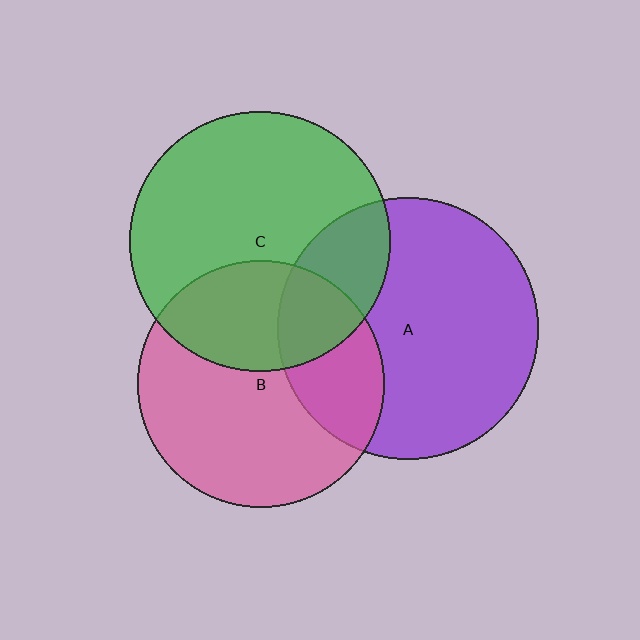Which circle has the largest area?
Circle A (purple).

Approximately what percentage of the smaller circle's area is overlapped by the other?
Approximately 35%.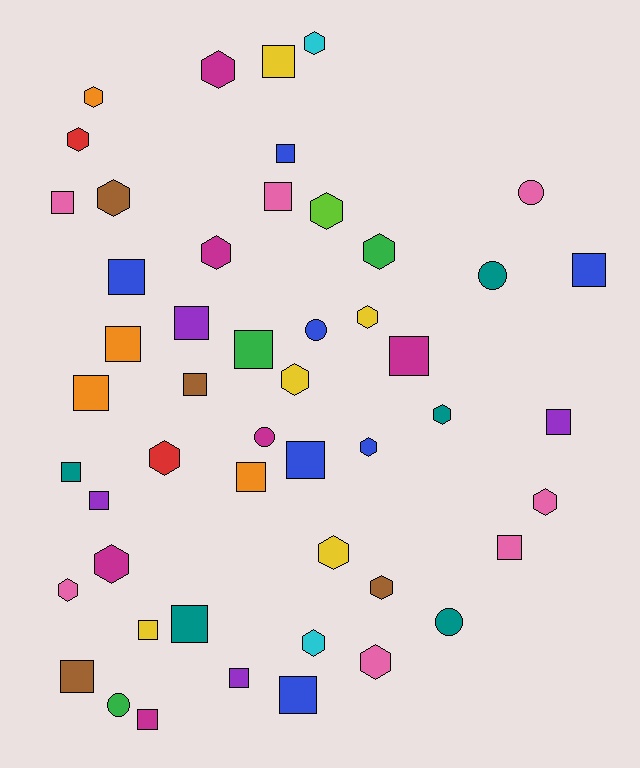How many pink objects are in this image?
There are 7 pink objects.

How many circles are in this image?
There are 6 circles.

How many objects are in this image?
There are 50 objects.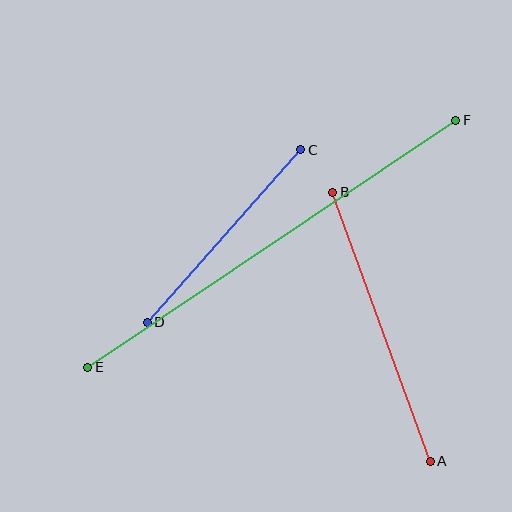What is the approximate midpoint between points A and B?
The midpoint is at approximately (381, 327) pixels.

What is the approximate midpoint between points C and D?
The midpoint is at approximately (224, 236) pixels.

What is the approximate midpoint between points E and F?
The midpoint is at approximately (272, 244) pixels.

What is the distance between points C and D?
The distance is approximately 231 pixels.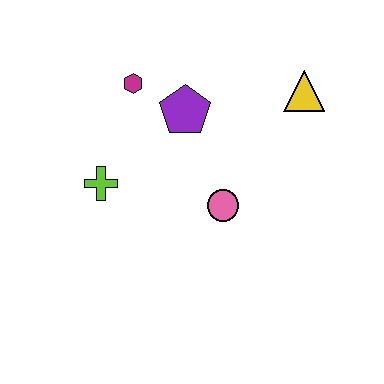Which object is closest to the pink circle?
The purple pentagon is closest to the pink circle.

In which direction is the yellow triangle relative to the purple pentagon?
The yellow triangle is to the right of the purple pentagon.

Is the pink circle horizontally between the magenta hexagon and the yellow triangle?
Yes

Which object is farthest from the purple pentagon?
The yellow triangle is farthest from the purple pentagon.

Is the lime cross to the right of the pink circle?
No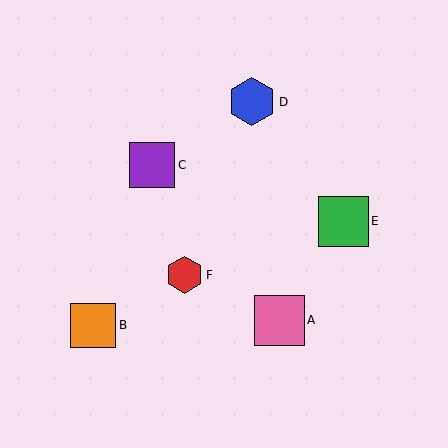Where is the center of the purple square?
The center of the purple square is at (152, 165).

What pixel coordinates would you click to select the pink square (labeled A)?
Click at (279, 320) to select the pink square A.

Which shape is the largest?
The pink square (labeled A) is the largest.